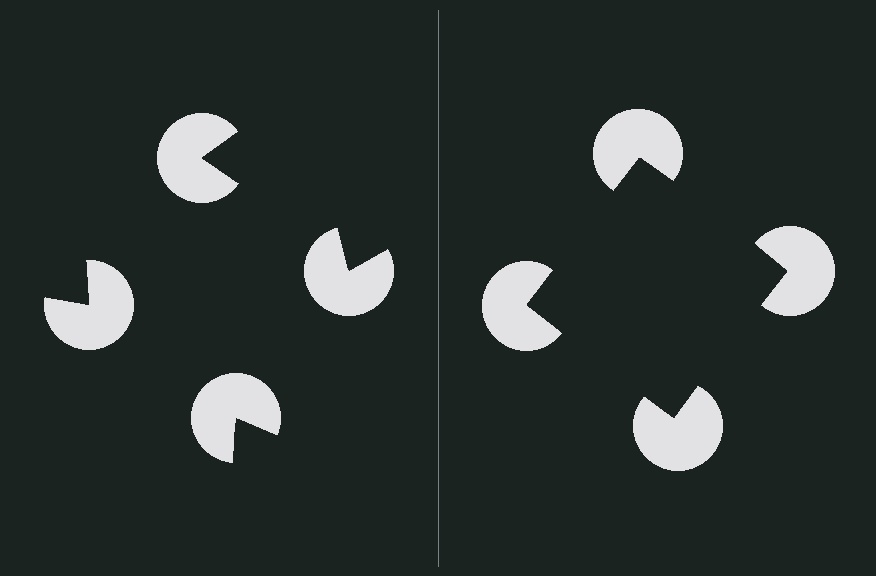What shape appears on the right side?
An illusory square.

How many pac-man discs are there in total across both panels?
8 — 4 on each side.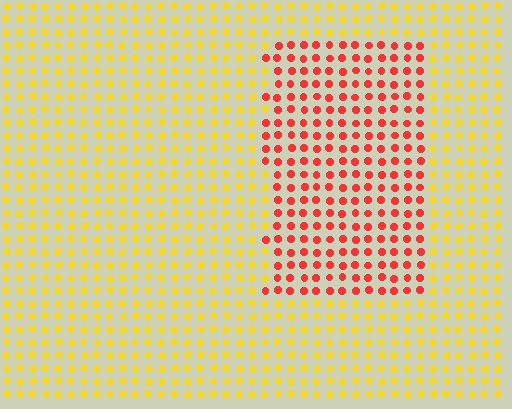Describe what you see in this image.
The image is filled with small yellow elements in a uniform arrangement. A rectangle-shaped region is visible where the elements are tinted to a slightly different hue, forming a subtle color boundary.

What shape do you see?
I see a rectangle.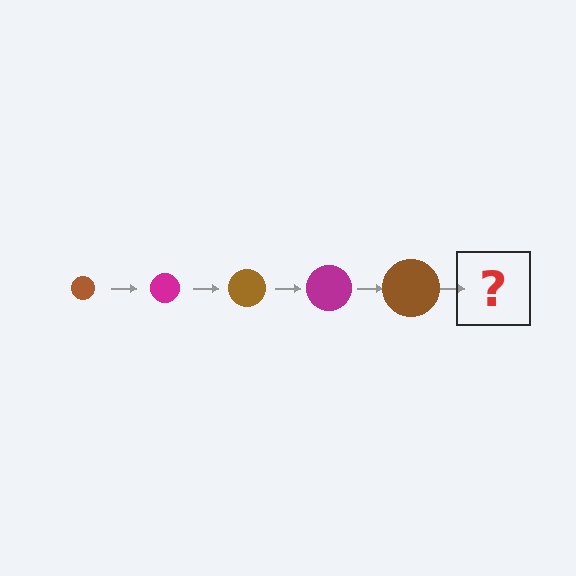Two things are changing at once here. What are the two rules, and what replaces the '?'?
The two rules are that the circle grows larger each step and the color cycles through brown and magenta. The '?' should be a magenta circle, larger than the previous one.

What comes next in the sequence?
The next element should be a magenta circle, larger than the previous one.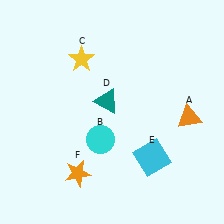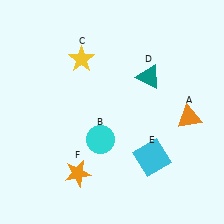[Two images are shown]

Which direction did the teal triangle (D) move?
The teal triangle (D) moved right.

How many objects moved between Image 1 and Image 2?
1 object moved between the two images.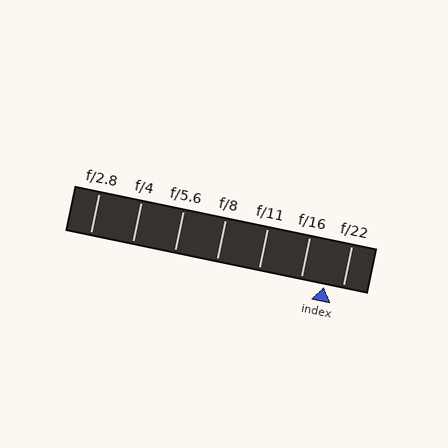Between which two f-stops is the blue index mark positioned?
The index mark is between f/16 and f/22.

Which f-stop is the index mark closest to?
The index mark is closest to f/22.